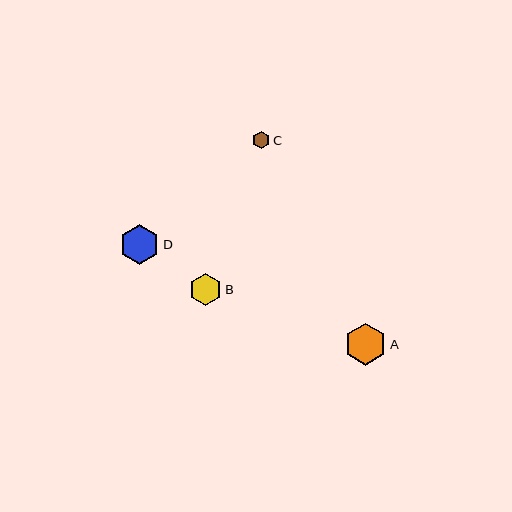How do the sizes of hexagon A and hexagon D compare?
Hexagon A and hexagon D are approximately the same size.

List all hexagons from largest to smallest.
From largest to smallest: A, D, B, C.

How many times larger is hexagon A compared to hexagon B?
Hexagon A is approximately 1.3 times the size of hexagon B.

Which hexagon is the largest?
Hexagon A is the largest with a size of approximately 42 pixels.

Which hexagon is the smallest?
Hexagon C is the smallest with a size of approximately 17 pixels.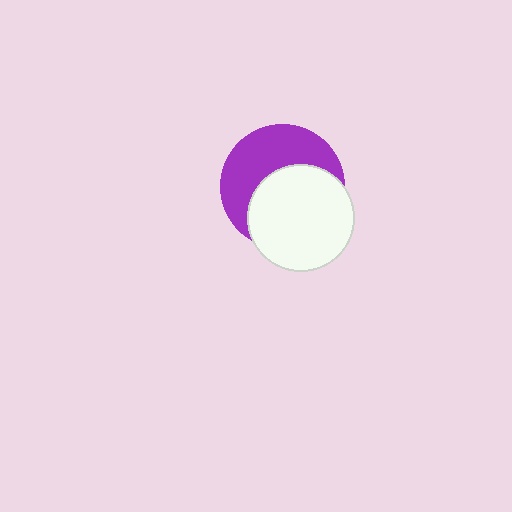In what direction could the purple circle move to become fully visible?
The purple circle could move toward the upper-left. That would shift it out from behind the white circle entirely.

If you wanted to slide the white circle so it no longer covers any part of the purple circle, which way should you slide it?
Slide it toward the lower-right — that is the most direct way to separate the two shapes.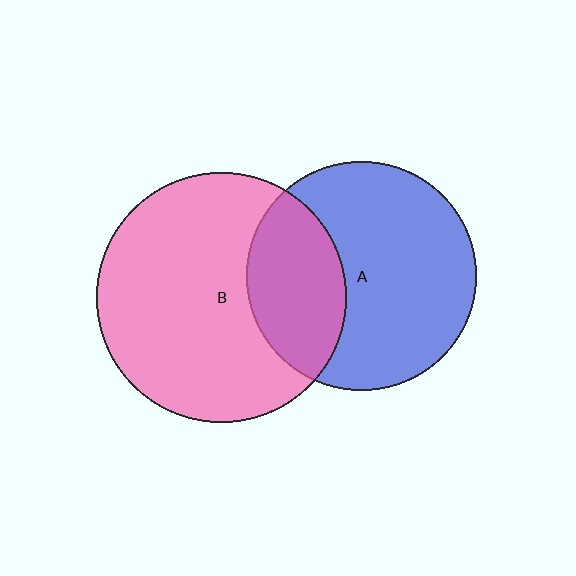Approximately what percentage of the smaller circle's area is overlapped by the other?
Approximately 30%.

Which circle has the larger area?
Circle B (pink).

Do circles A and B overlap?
Yes.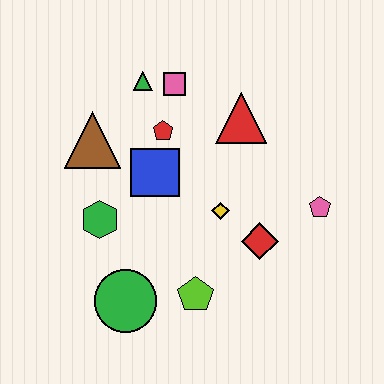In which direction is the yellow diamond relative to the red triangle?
The yellow diamond is below the red triangle.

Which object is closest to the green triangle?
The pink square is closest to the green triangle.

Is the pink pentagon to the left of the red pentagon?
No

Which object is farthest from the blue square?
The pink pentagon is farthest from the blue square.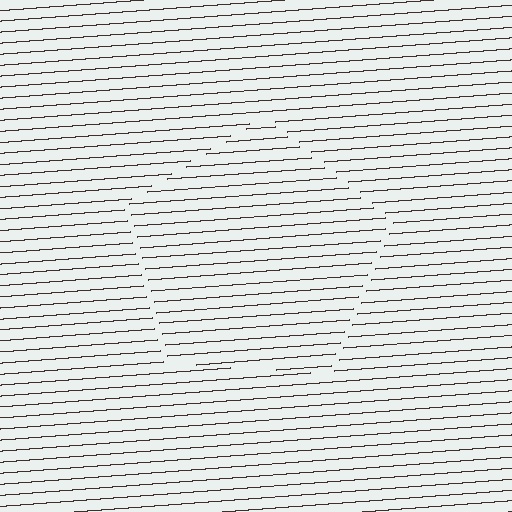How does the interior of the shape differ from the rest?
The interior of the shape contains the same grating, shifted by half a period — the contour is defined by the phase discontinuity where line-ends from the inner and outer gratings abut.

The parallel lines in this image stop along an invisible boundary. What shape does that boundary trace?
An illusory pentagon. The interior of the shape contains the same grating, shifted by half a period — the contour is defined by the phase discontinuity where line-ends from the inner and outer gratings abut.